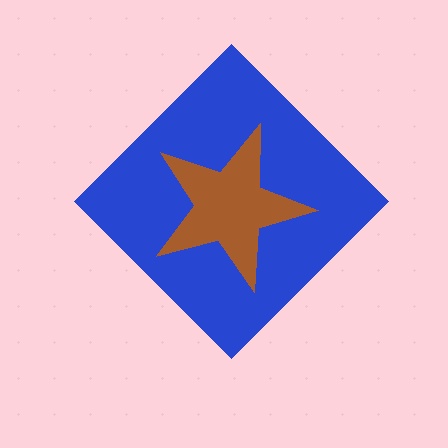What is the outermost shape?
The blue diamond.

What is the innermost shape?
The brown star.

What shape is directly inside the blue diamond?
The brown star.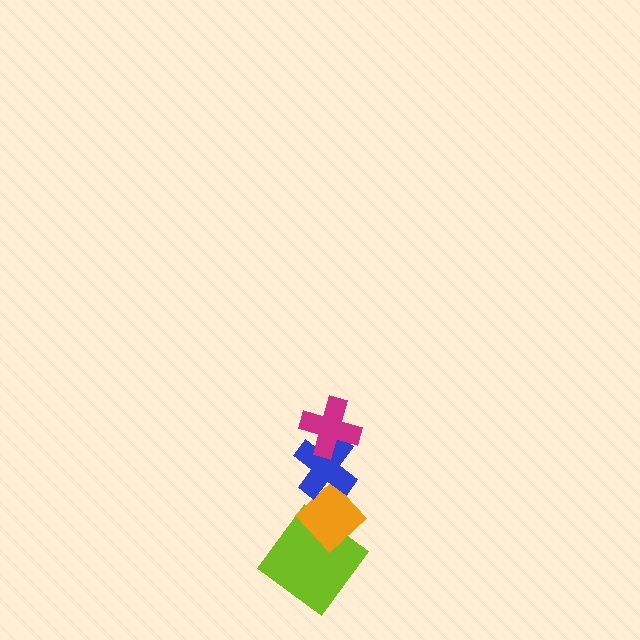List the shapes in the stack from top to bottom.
From top to bottom: the magenta cross, the blue cross, the orange diamond, the lime diamond.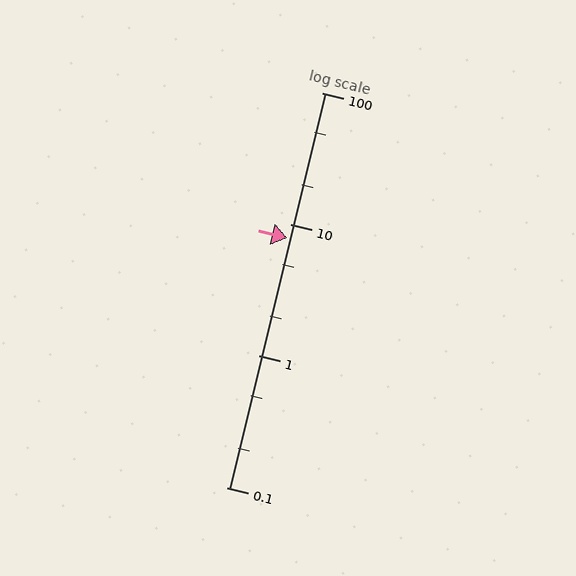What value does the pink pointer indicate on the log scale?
The pointer indicates approximately 7.9.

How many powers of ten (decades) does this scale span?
The scale spans 3 decades, from 0.1 to 100.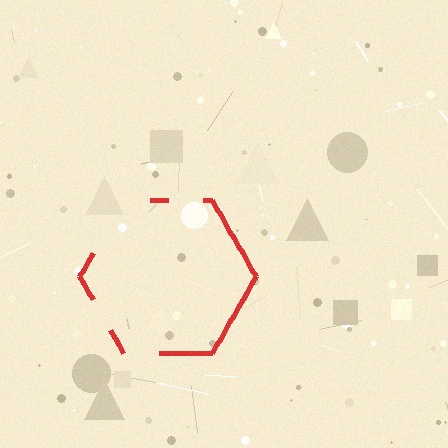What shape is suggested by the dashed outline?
The dashed outline suggests a hexagon.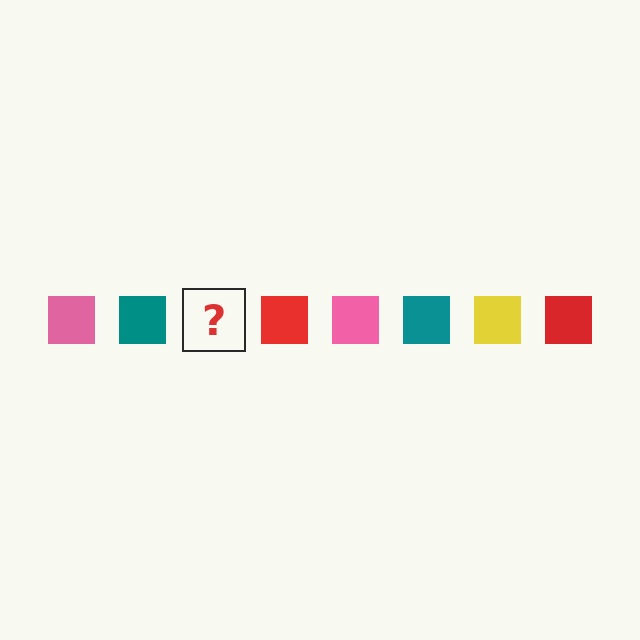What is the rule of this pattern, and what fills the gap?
The rule is that the pattern cycles through pink, teal, yellow, red squares. The gap should be filled with a yellow square.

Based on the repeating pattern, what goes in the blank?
The blank should be a yellow square.